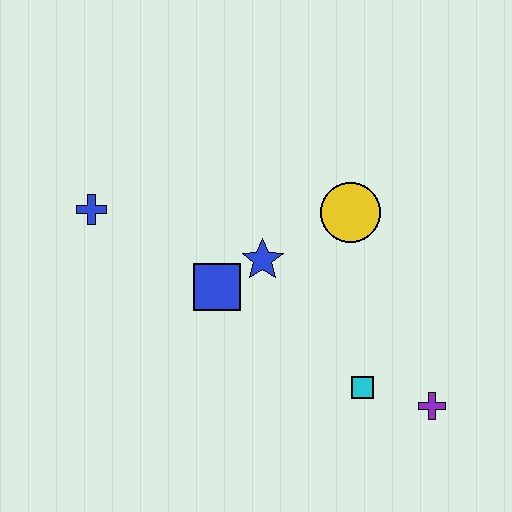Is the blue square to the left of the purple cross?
Yes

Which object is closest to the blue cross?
The blue square is closest to the blue cross.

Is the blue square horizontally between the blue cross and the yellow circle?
Yes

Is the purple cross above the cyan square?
No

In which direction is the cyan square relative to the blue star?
The cyan square is below the blue star.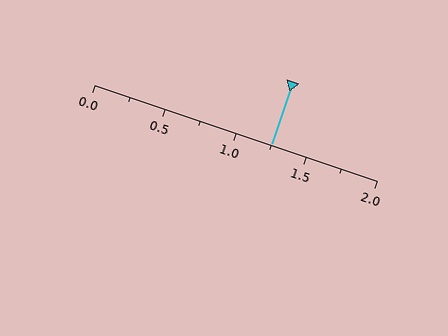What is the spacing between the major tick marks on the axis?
The major ticks are spaced 0.5 apart.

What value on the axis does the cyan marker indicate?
The marker indicates approximately 1.25.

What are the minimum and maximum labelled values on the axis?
The axis runs from 0.0 to 2.0.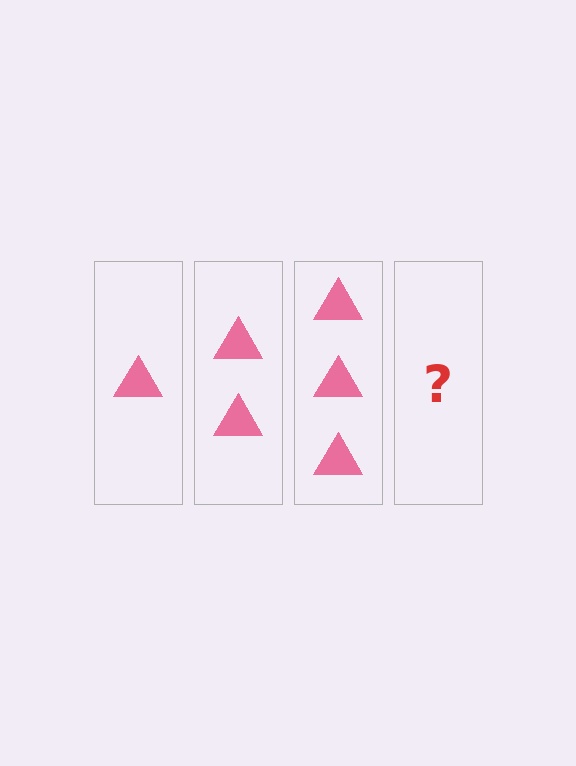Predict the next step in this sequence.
The next step is 4 triangles.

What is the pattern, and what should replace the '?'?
The pattern is that each step adds one more triangle. The '?' should be 4 triangles.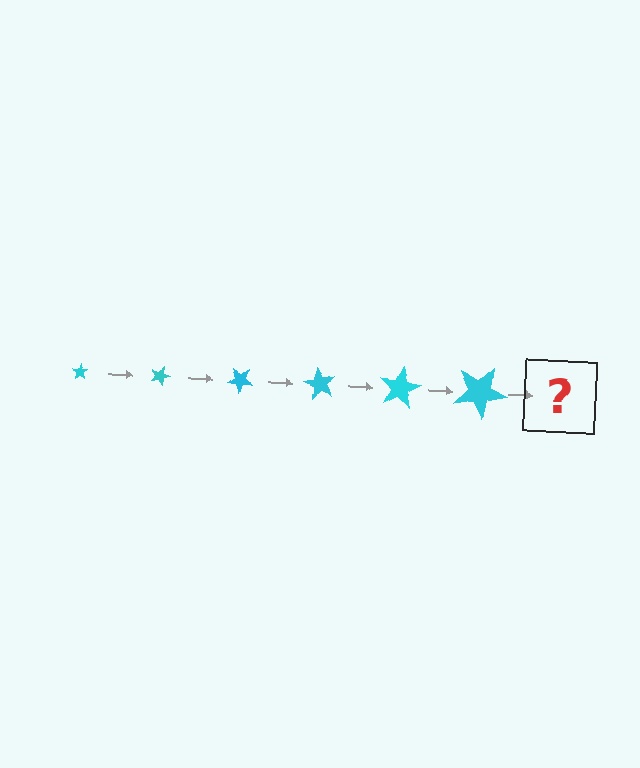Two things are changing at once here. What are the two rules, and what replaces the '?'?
The two rules are that the star grows larger each step and it rotates 20 degrees each step. The '?' should be a star, larger than the previous one and rotated 120 degrees from the start.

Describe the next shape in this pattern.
It should be a star, larger than the previous one and rotated 120 degrees from the start.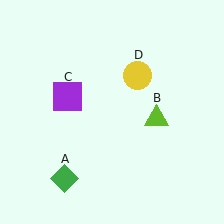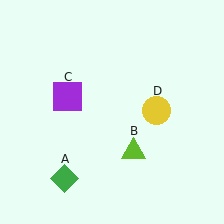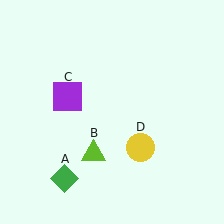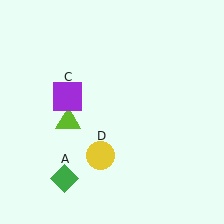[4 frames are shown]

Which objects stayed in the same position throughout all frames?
Green diamond (object A) and purple square (object C) remained stationary.